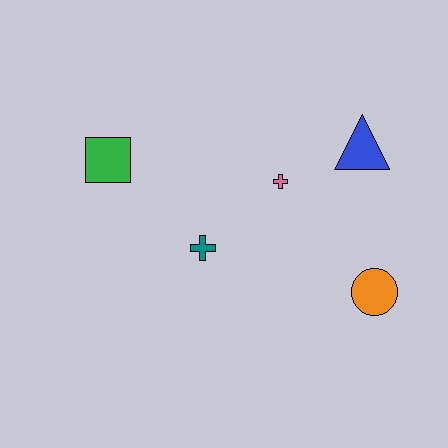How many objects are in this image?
There are 5 objects.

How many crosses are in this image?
There are 2 crosses.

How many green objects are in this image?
There is 1 green object.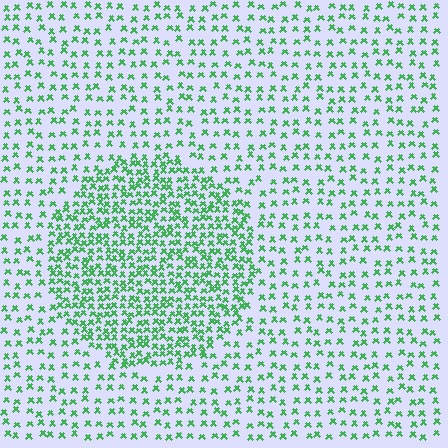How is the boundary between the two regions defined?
The boundary is defined by a change in element density (approximately 2.1x ratio). All elements are the same color, size, and shape.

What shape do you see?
I see a circle.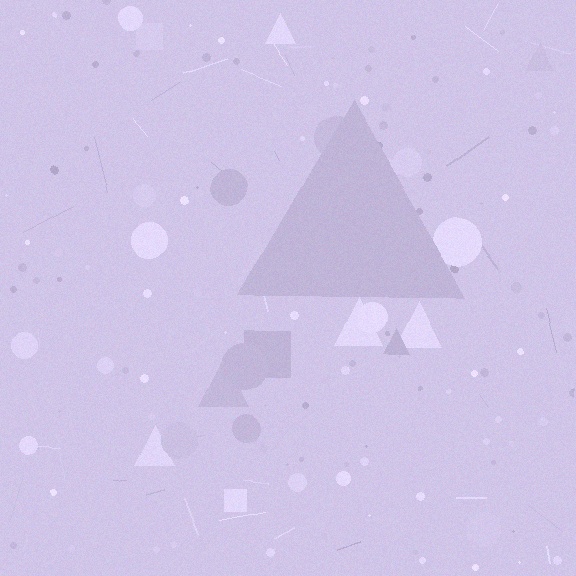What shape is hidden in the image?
A triangle is hidden in the image.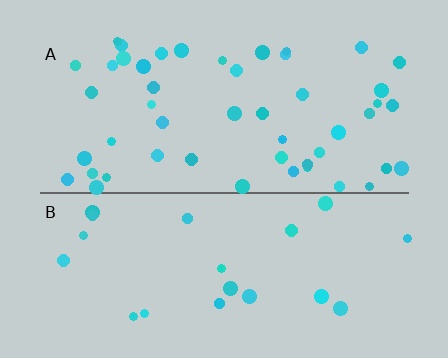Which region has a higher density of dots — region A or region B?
A (the top).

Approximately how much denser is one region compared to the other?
Approximately 2.3× — region A over region B.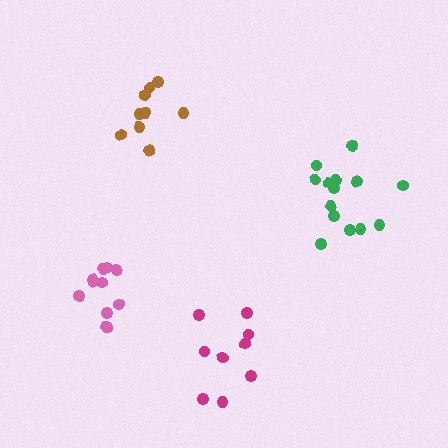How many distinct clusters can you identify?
There are 4 distinct clusters.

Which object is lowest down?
The magenta cluster is bottommost.